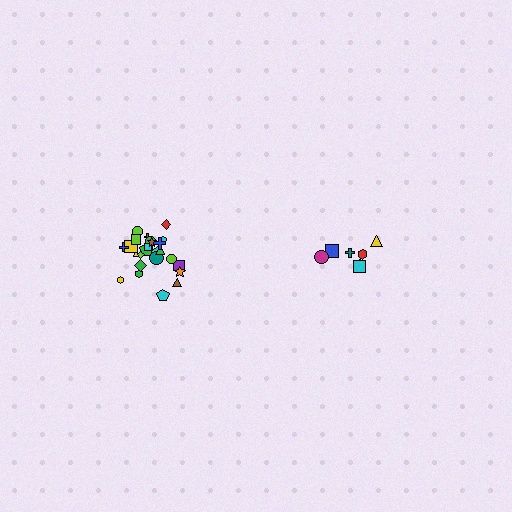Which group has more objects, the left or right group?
The left group.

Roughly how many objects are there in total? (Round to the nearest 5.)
Roughly 30 objects in total.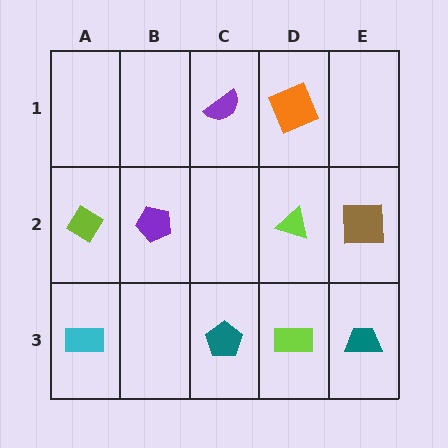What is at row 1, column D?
An orange square.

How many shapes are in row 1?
2 shapes.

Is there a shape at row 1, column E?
No, that cell is empty.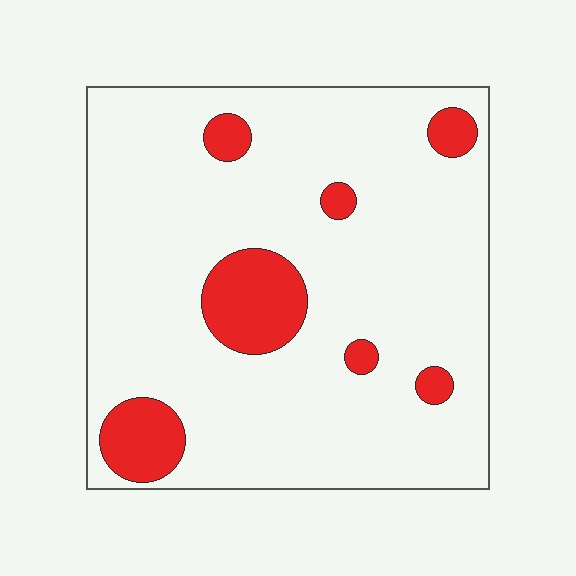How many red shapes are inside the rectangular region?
7.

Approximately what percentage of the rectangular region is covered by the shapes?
Approximately 15%.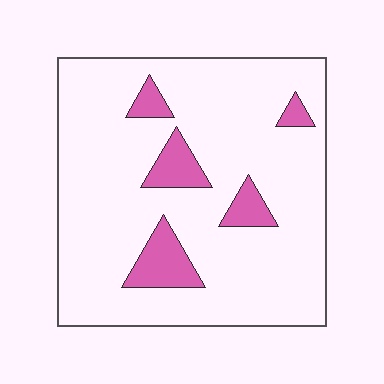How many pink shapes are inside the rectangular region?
5.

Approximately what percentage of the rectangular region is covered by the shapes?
Approximately 10%.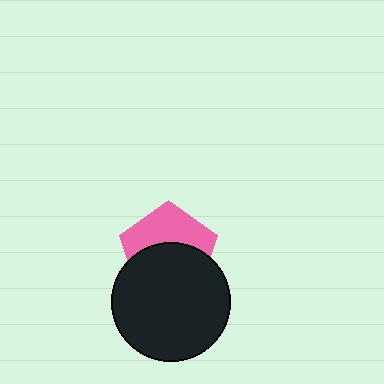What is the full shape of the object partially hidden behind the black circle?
The partially hidden object is a pink pentagon.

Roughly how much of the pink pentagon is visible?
About half of it is visible (roughly 46%).